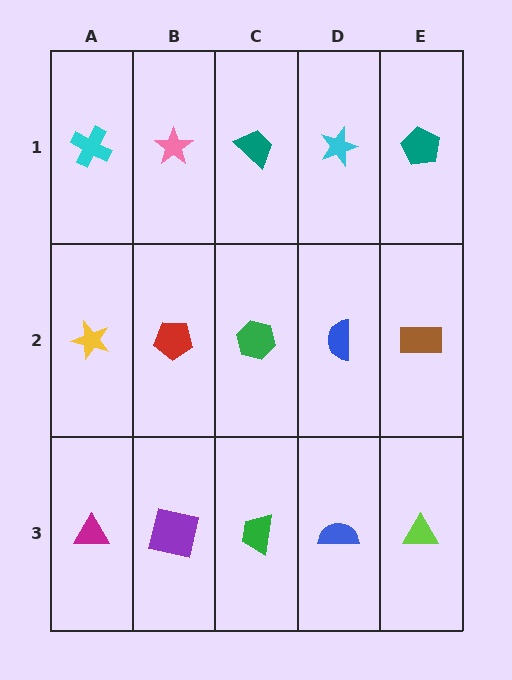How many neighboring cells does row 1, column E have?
2.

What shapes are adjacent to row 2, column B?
A pink star (row 1, column B), a purple square (row 3, column B), a yellow star (row 2, column A), a green hexagon (row 2, column C).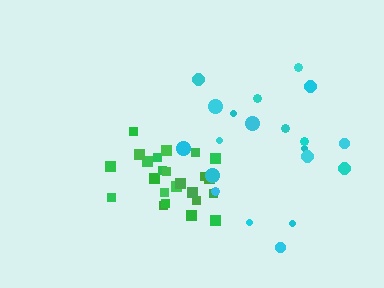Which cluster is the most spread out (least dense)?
Cyan.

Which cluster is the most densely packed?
Green.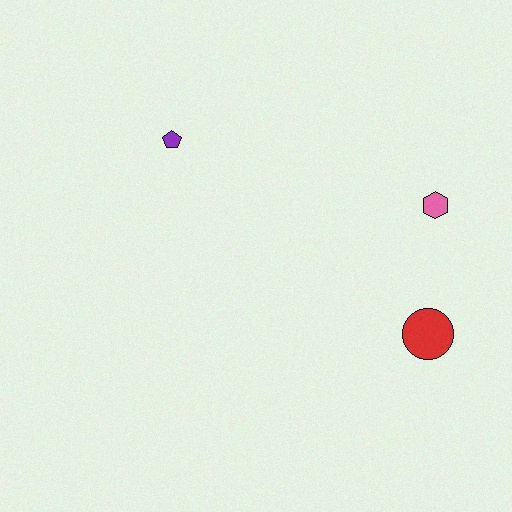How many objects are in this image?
There are 3 objects.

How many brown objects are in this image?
There are no brown objects.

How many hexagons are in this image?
There is 1 hexagon.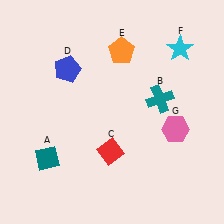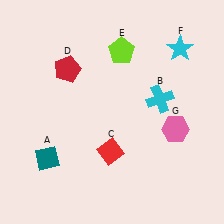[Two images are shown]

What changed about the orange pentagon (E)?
In Image 1, E is orange. In Image 2, it changed to lime.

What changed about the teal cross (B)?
In Image 1, B is teal. In Image 2, it changed to cyan.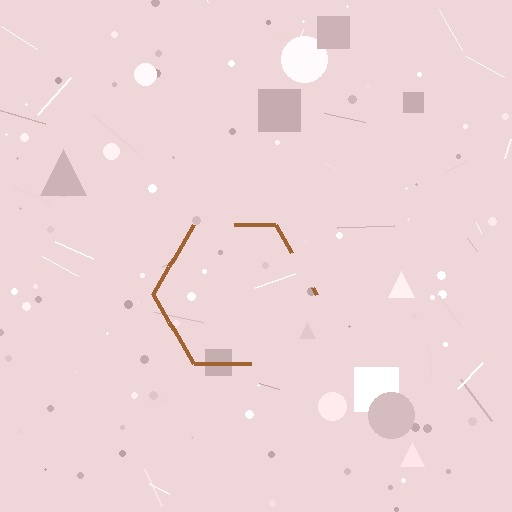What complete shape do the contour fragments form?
The contour fragments form a hexagon.